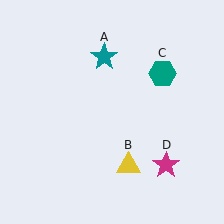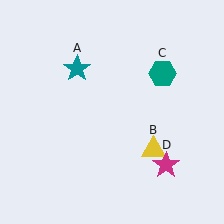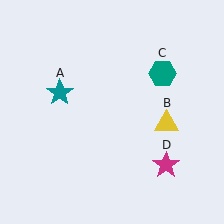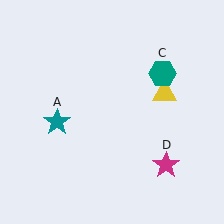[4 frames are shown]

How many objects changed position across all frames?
2 objects changed position: teal star (object A), yellow triangle (object B).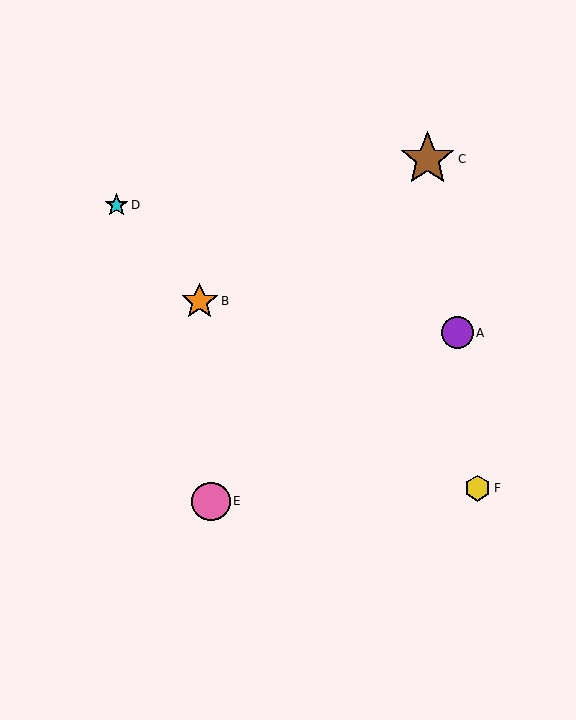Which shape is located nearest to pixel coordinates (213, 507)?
The pink circle (labeled E) at (211, 501) is nearest to that location.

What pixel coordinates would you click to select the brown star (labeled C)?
Click at (427, 159) to select the brown star C.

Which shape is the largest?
The brown star (labeled C) is the largest.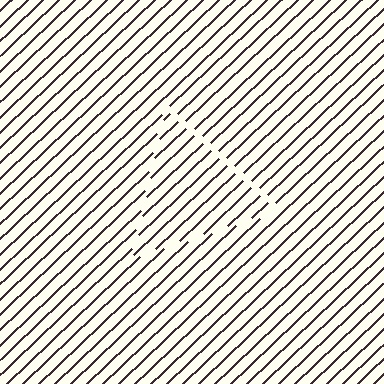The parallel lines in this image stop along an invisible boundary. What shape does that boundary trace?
An illusory triangle. The interior of the shape contains the same grating, shifted by half a period — the contour is defined by the phase discontinuity where line-ends from the inner and outer gratings abut.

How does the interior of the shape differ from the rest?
The interior of the shape contains the same grating, shifted by half a period — the contour is defined by the phase discontinuity where line-ends from the inner and outer gratings abut.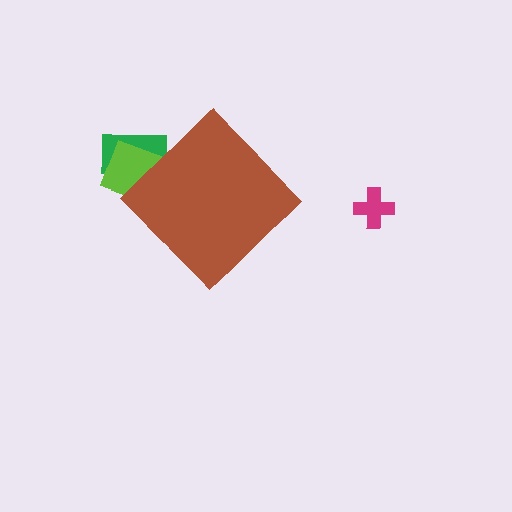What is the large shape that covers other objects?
A brown diamond.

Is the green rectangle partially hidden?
Yes, the green rectangle is partially hidden behind the brown diamond.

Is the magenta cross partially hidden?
No, the magenta cross is fully visible.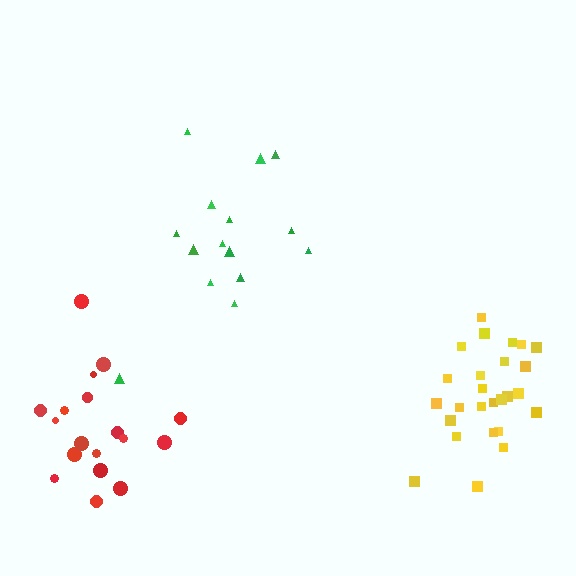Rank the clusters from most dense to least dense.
yellow, red, green.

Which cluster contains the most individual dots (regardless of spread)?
Yellow (26).